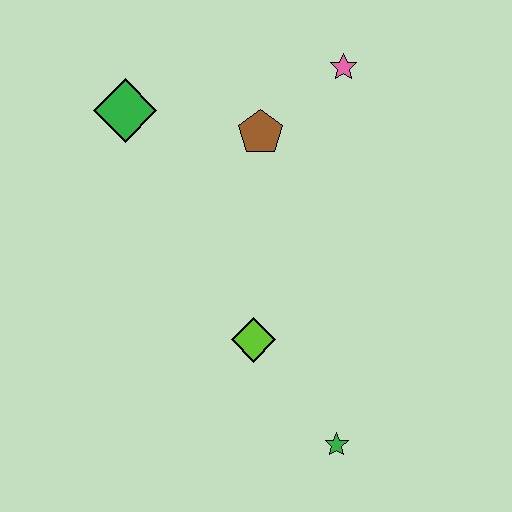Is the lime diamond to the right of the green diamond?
Yes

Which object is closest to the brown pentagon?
The pink star is closest to the brown pentagon.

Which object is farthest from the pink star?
The green star is farthest from the pink star.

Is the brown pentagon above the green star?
Yes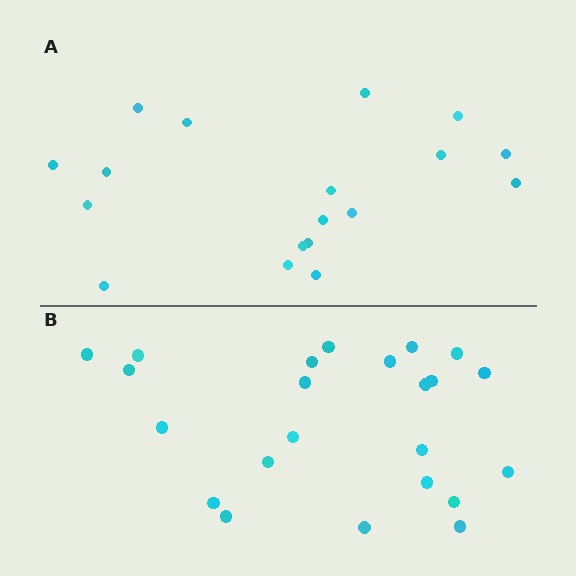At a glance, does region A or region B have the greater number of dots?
Region B (the bottom region) has more dots.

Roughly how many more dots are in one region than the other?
Region B has about 5 more dots than region A.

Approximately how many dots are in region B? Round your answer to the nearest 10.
About 20 dots. (The exact count is 23, which rounds to 20.)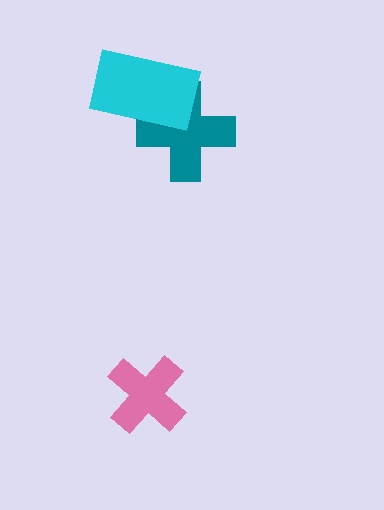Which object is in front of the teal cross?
The cyan rectangle is in front of the teal cross.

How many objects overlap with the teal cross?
1 object overlaps with the teal cross.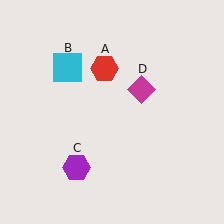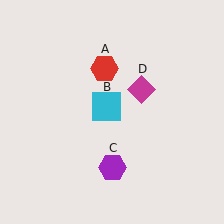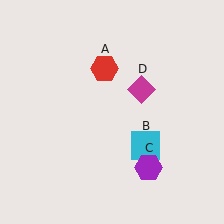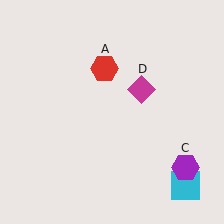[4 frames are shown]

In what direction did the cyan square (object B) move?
The cyan square (object B) moved down and to the right.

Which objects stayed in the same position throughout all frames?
Red hexagon (object A) and magenta diamond (object D) remained stationary.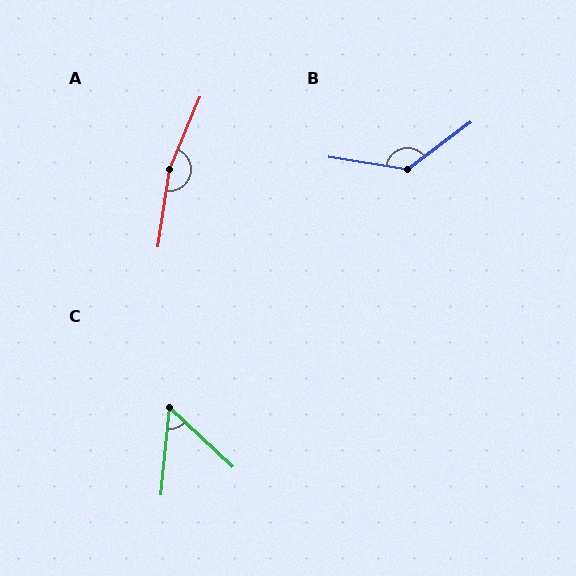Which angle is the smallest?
C, at approximately 52 degrees.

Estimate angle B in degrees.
Approximately 134 degrees.